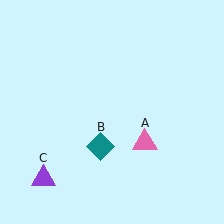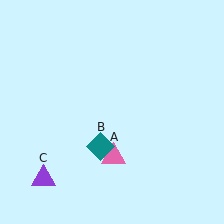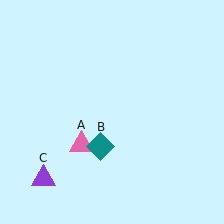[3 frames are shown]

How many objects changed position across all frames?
1 object changed position: pink triangle (object A).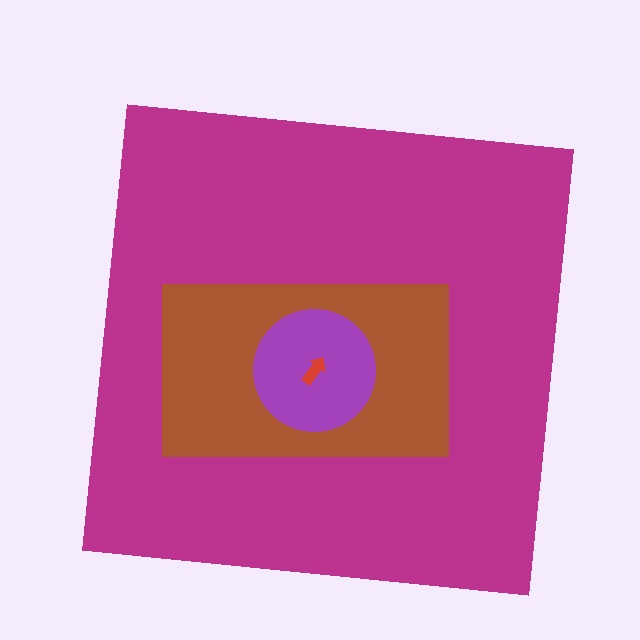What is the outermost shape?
The magenta square.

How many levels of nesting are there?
4.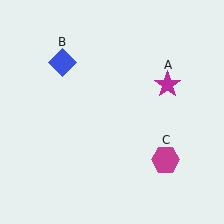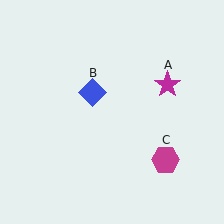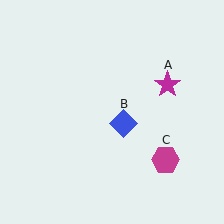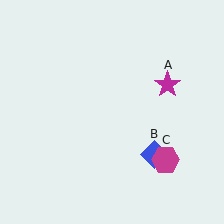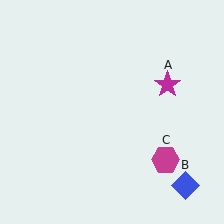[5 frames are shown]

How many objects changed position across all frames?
1 object changed position: blue diamond (object B).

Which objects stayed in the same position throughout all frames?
Magenta star (object A) and magenta hexagon (object C) remained stationary.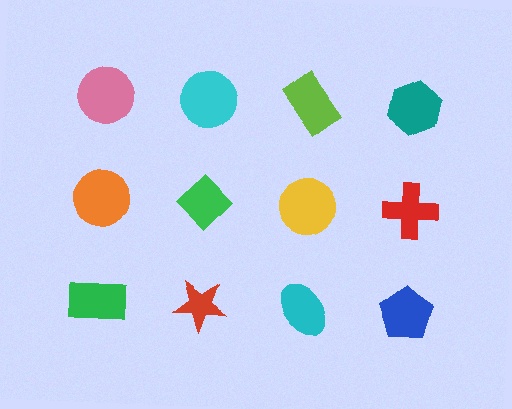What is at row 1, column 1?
A pink circle.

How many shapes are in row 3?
4 shapes.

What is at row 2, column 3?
A yellow circle.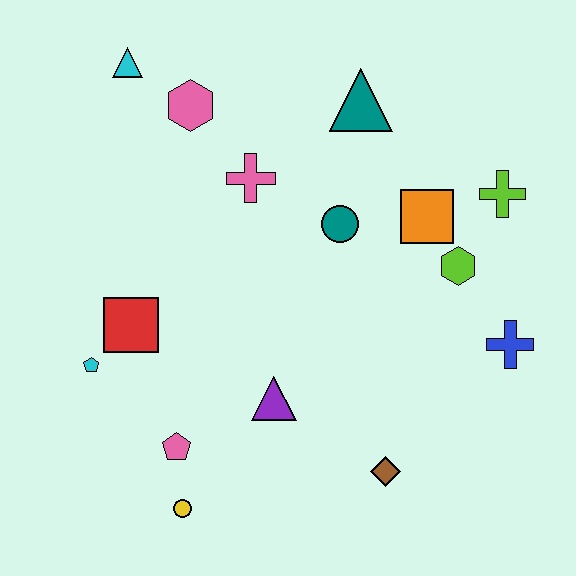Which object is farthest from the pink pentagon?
The lime cross is farthest from the pink pentagon.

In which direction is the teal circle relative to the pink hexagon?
The teal circle is to the right of the pink hexagon.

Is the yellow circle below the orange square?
Yes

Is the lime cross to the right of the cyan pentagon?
Yes